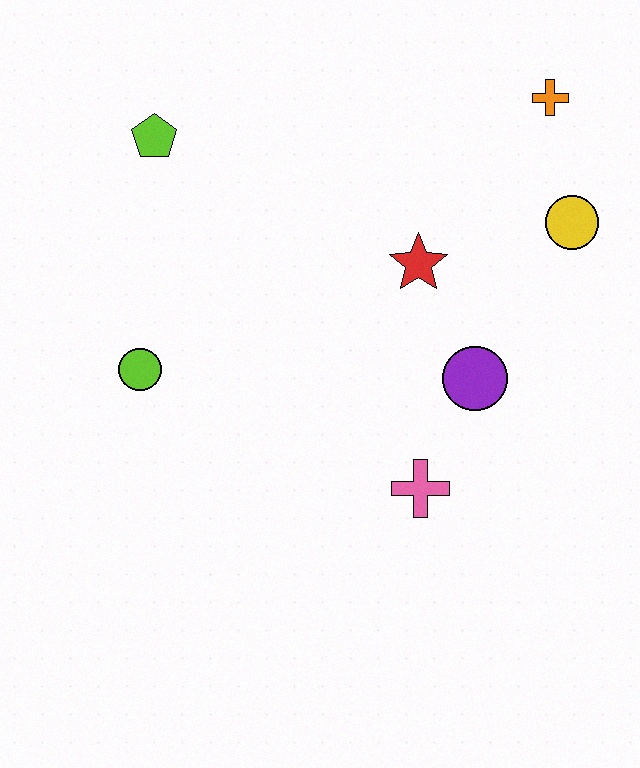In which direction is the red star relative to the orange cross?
The red star is below the orange cross.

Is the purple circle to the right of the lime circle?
Yes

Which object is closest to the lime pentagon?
The lime circle is closest to the lime pentagon.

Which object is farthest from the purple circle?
The lime pentagon is farthest from the purple circle.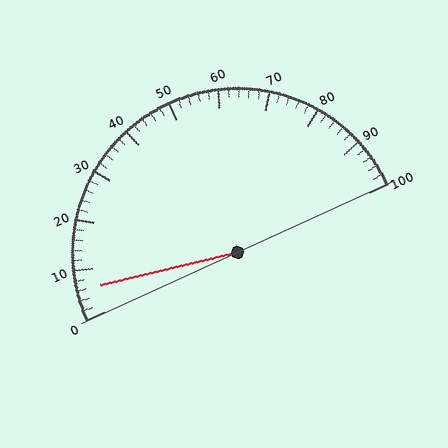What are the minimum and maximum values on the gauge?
The gauge ranges from 0 to 100.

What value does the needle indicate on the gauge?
The needle indicates approximately 6.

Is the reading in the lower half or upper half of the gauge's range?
The reading is in the lower half of the range (0 to 100).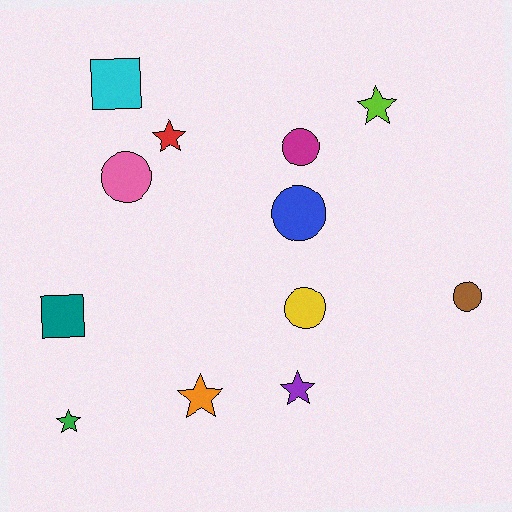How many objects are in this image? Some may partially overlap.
There are 12 objects.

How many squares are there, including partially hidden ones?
There are 2 squares.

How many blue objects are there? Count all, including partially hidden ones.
There is 1 blue object.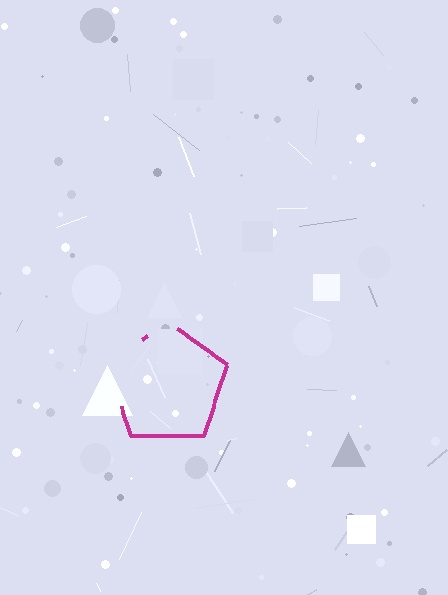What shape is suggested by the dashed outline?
The dashed outline suggests a pentagon.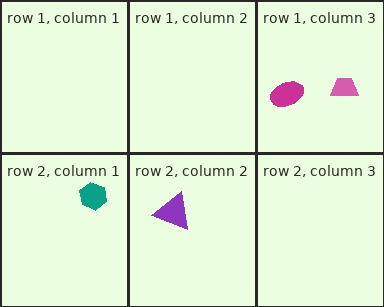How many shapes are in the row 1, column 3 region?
2.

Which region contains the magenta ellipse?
The row 1, column 3 region.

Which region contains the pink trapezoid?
The row 1, column 3 region.